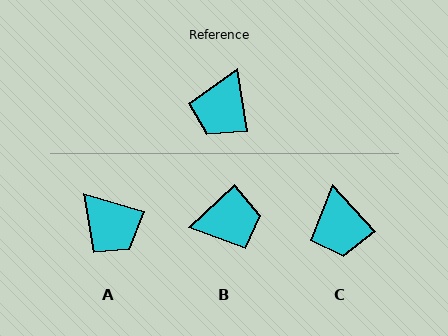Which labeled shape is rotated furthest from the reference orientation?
B, about 125 degrees away.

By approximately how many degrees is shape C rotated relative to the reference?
Approximately 34 degrees counter-clockwise.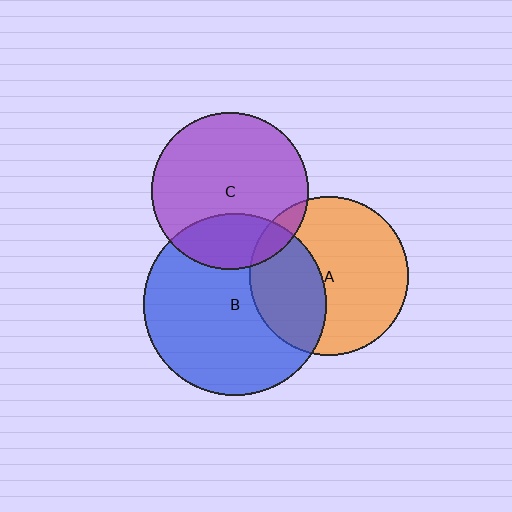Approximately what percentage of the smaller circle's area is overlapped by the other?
Approximately 10%.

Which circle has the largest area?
Circle B (blue).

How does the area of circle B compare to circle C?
Approximately 1.3 times.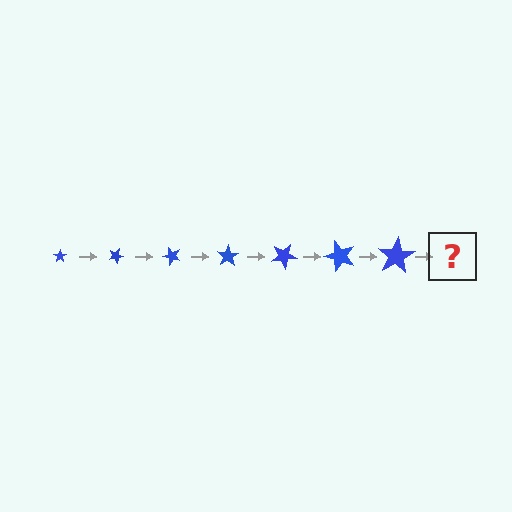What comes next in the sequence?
The next element should be a star, larger than the previous one and rotated 175 degrees from the start.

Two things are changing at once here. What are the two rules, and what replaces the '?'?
The two rules are that the star grows larger each step and it rotates 25 degrees each step. The '?' should be a star, larger than the previous one and rotated 175 degrees from the start.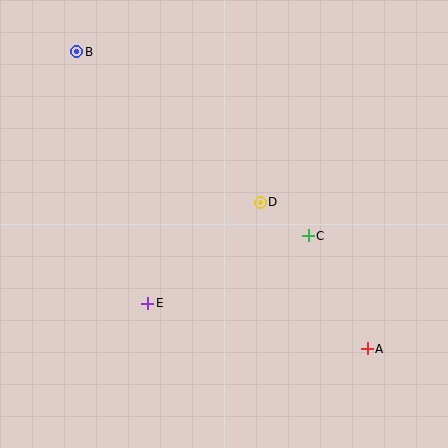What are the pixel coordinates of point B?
Point B is at (77, 52).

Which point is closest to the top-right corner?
Point C is closest to the top-right corner.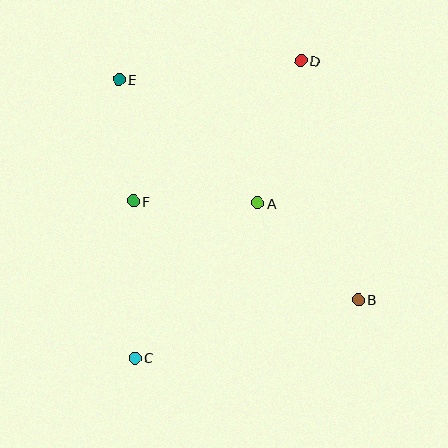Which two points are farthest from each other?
Points C and D are farthest from each other.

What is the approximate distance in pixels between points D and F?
The distance between D and F is approximately 219 pixels.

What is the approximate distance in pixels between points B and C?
The distance between B and C is approximately 231 pixels.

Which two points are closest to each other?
Points E and F are closest to each other.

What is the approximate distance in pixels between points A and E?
The distance between A and E is approximately 186 pixels.